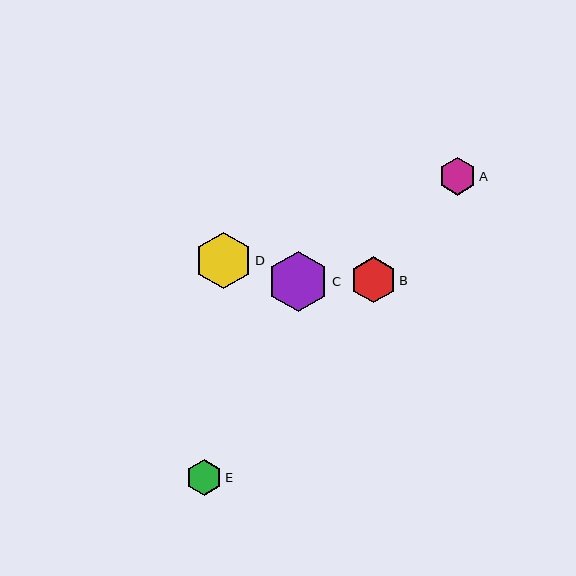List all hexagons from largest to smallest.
From largest to smallest: C, D, B, A, E.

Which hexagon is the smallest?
Hexagon E is the smallest with a size of approximately 36 pixels.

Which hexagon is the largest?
Hexagon C is the largest with a size of approximately 61 pixels.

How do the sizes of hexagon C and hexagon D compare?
Hexagon C and hexagon D are approximately the same size.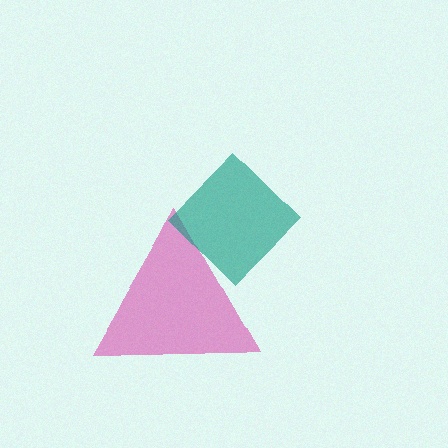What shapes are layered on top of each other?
The layered shapes are: a pink triangle, a teal diamond.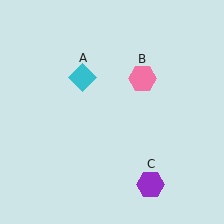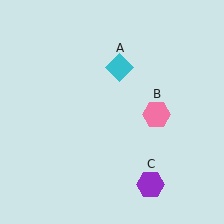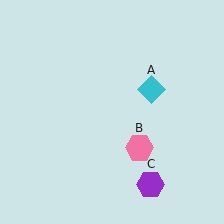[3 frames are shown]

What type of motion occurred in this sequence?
The cyan diamond (object A), pink hexagon (object B) rotated clockwise around the center of the scene.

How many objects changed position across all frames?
2 objects changed position: cyan diamond (object A), pink hexagon (object B).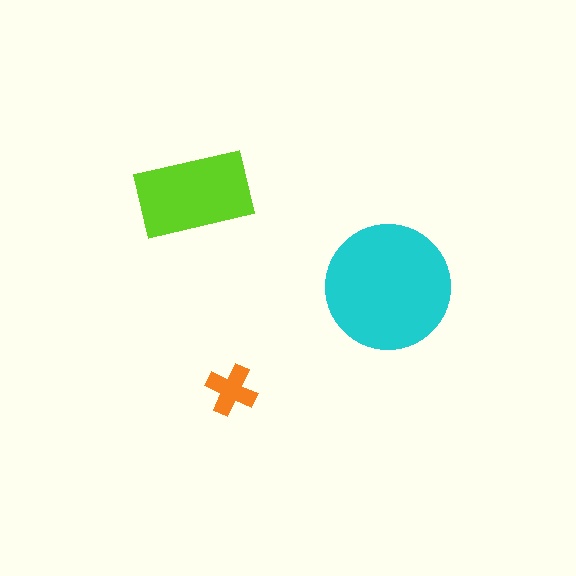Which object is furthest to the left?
The lime rectangle is leftmost.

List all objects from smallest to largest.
The orange cross, the lime rectangle, the cyan circle.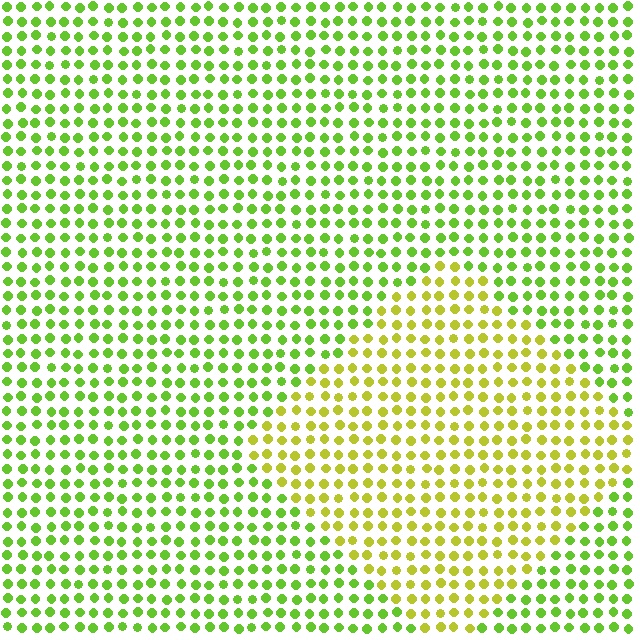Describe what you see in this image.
The image is filled with small lime elements in a uniform arrangement. A diamond-shaped region is visible where the elements are tinted to a slightly different hue, forming a subtle color boundary.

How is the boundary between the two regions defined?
The boundary is defined purely by a slight shift in hue (about 33 degrees). Spacing, size, and orientation are identical on both sides.